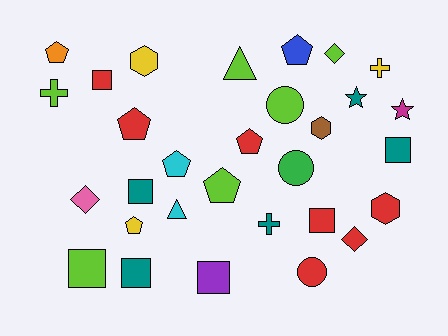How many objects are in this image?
There are 30 objects.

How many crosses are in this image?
There are 3 crosses.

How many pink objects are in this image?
There is 1 pink object.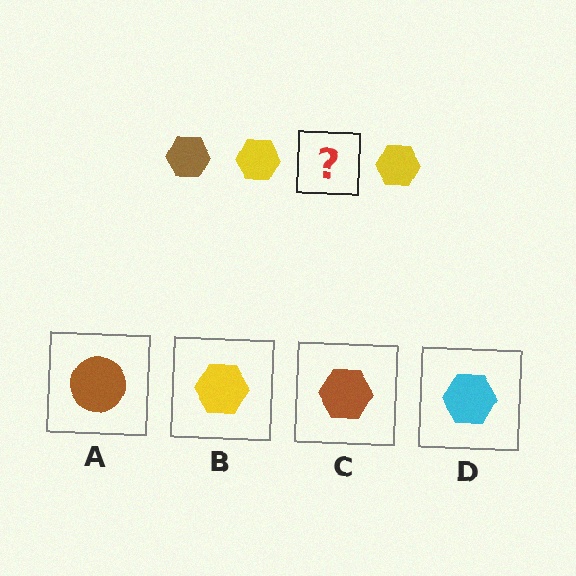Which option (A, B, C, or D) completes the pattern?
C.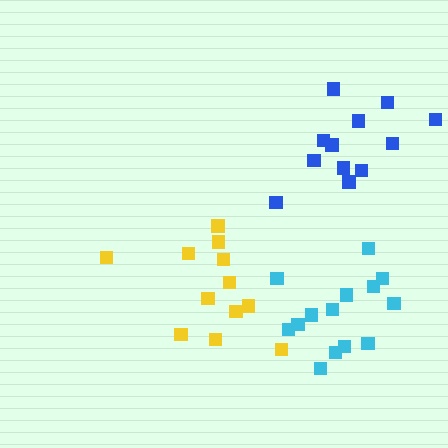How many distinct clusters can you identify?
There are 3 distinct clusters.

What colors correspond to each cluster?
The clusters are colored: yellow, cyan, blue.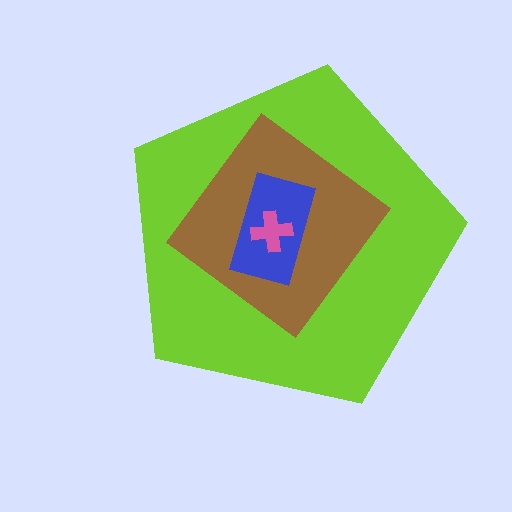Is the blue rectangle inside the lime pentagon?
Yes.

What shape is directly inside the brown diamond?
The blue rectangle.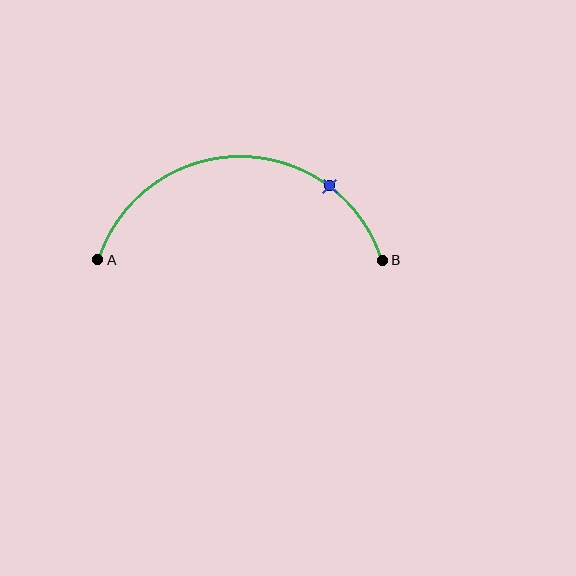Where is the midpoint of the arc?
The arc midpoint is the point on the curve farthest from the straight line joining A and B. It sits above that line.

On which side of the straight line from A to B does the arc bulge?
The arc bulges above the straight line connecting A and B.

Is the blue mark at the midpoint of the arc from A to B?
No. The blue mark lies on the arc but is closer to endpoint B. The arc midpoint would be at the point on the curve equidistant along the arc from both A and B.